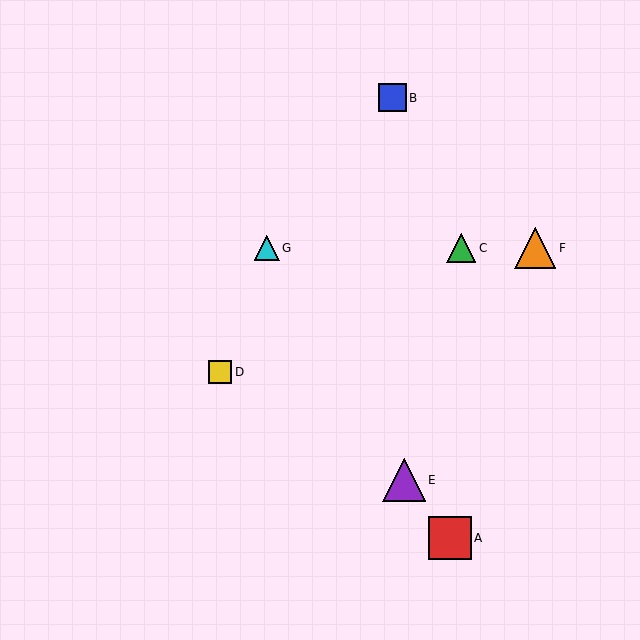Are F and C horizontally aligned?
Yes, both are at y≈248.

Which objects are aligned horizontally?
Objects C, F, G are aligned horizontally.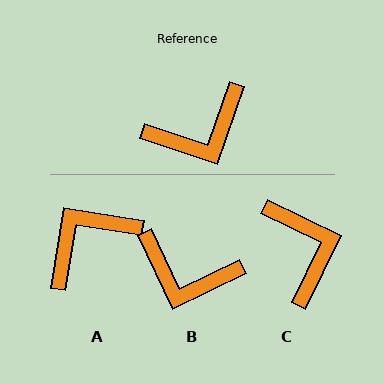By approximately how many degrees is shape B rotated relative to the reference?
Approximately 46 degrees clockwise.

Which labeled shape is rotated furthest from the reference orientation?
A, about 170 degrees away.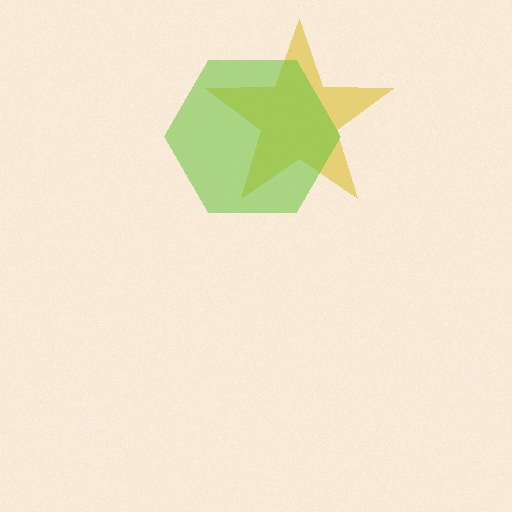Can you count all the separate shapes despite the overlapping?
Yes, there are 2 separate shapes.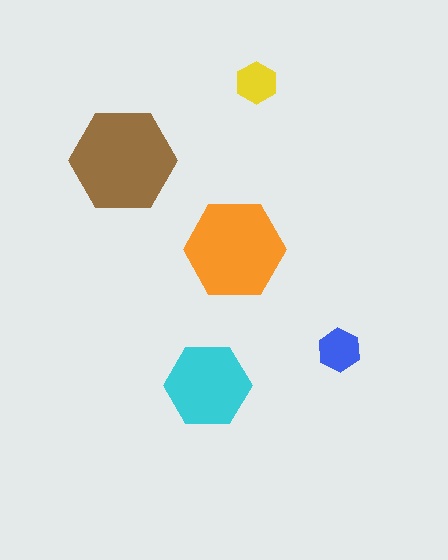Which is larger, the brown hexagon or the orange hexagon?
The brown one.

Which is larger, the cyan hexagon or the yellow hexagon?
The cyan one.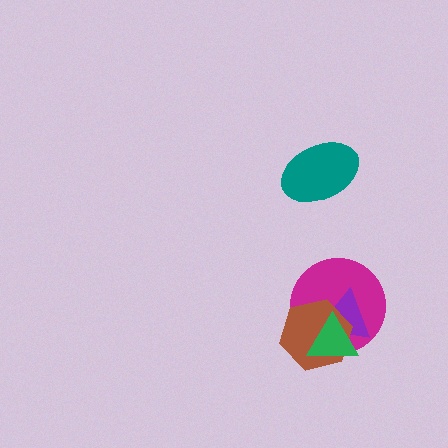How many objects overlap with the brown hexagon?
3 objects overlap with the brown hexagon.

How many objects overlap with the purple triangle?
3 objects overlap with the purple triangle.